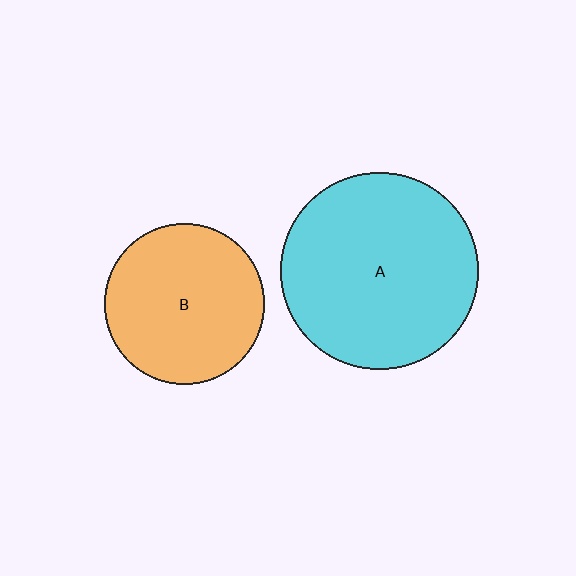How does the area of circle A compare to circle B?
Approximately 1.5 times.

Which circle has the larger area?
Circle A (cyan).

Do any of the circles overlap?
No, none of the circles overlap.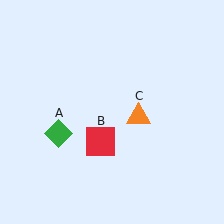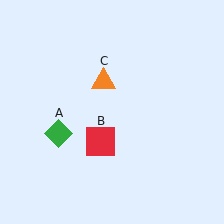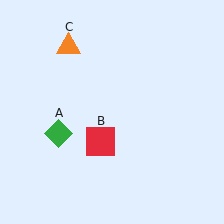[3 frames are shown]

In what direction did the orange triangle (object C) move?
The orange triangle (object C) moved up and to the left.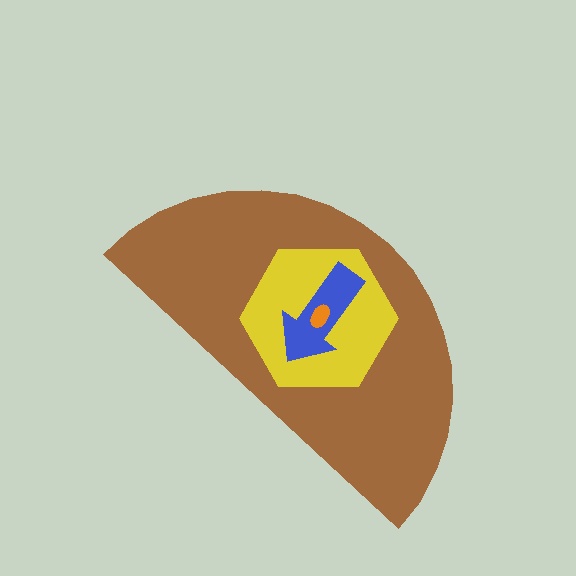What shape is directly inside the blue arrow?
The orange ellipse.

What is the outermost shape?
The brown semicircle.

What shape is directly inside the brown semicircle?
The yellow hexagon.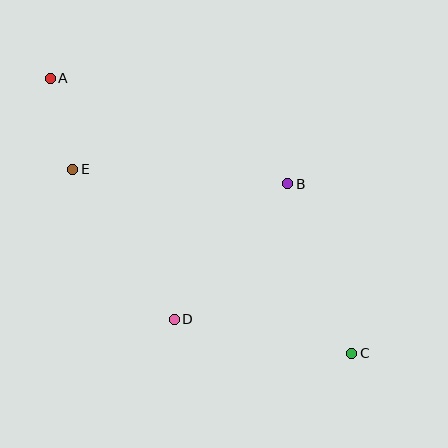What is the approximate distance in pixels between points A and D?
The distance between A and D is approximately 271 pixels.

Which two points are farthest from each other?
Points A and C are farthest from each other.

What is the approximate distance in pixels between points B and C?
The distance between B and C is approximately 181 pixels.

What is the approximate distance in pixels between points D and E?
The distance between D and E is approximately 181 pixels.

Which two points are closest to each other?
Points A and E are closest to each other.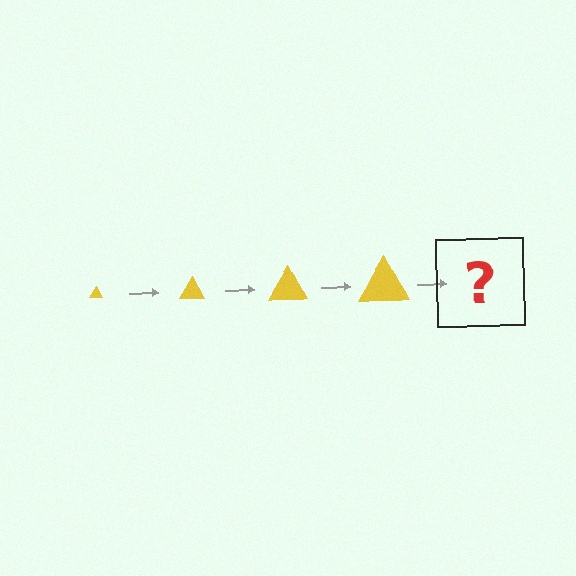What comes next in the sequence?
The next element should be a yellow triangle, larger than the previous one.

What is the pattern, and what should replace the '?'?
The pattern is that the triangle gets progressively larger each step. The '?' should be a yellow triangle, larger than the previous one.